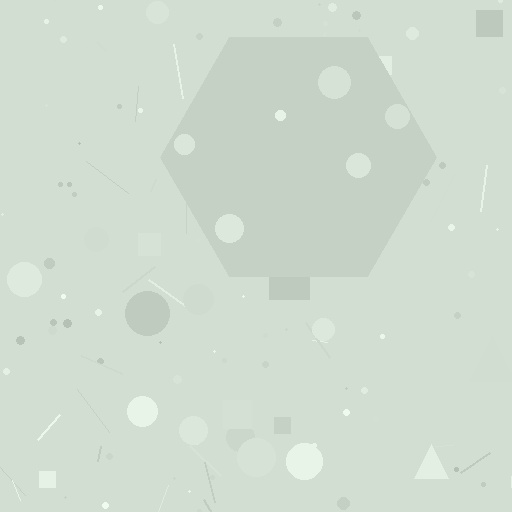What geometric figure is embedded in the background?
A hexagon is embedded in the background.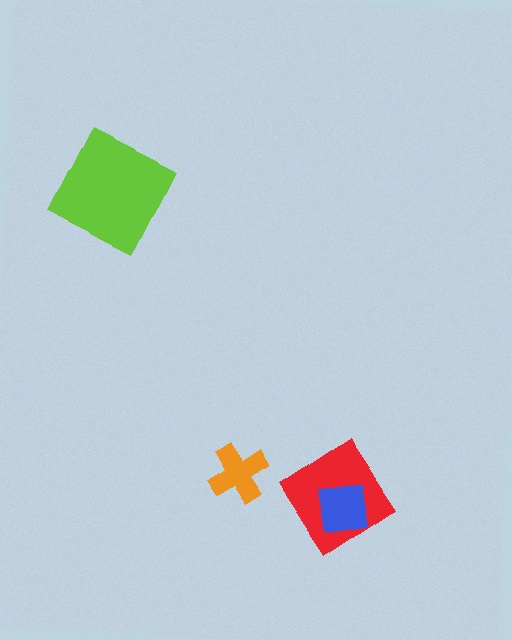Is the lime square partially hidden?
No, no other shape covers it.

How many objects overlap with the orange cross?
0 objects overlap with the orange cross.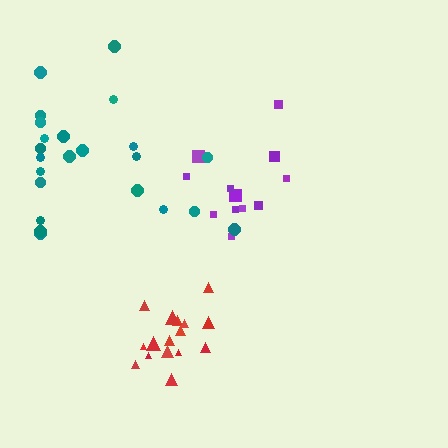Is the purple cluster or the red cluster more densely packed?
Red.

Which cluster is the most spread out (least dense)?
Teal.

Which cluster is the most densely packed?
Red.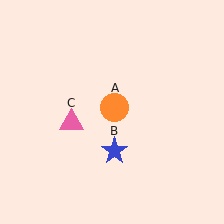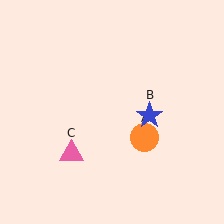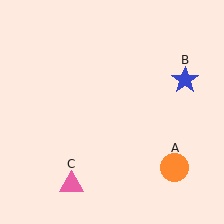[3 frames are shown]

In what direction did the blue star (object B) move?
The blue star (object B) moved up and to the right.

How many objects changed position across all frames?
3 objects changed position: orange circle (object A), blue star (object B), pink triangle (object C).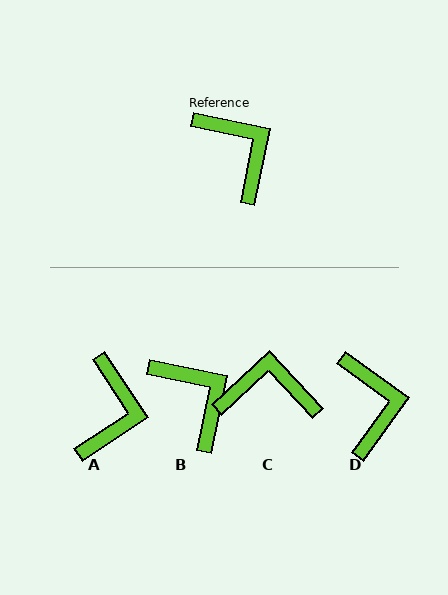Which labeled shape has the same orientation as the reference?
B.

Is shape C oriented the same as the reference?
No, it is off by about 55 degrees.